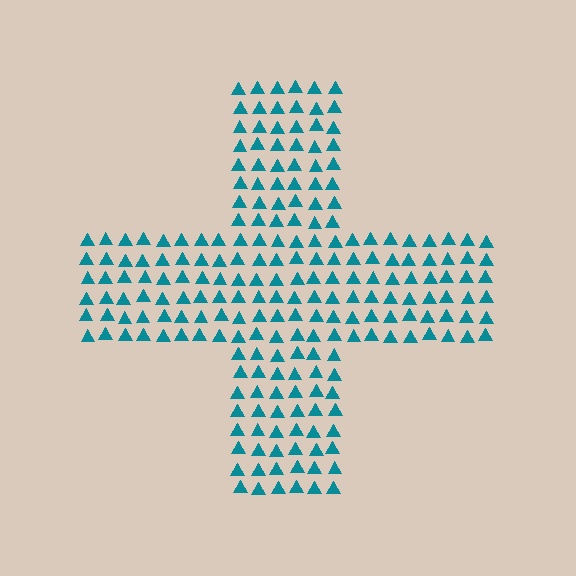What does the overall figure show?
The overall figure shows a cross.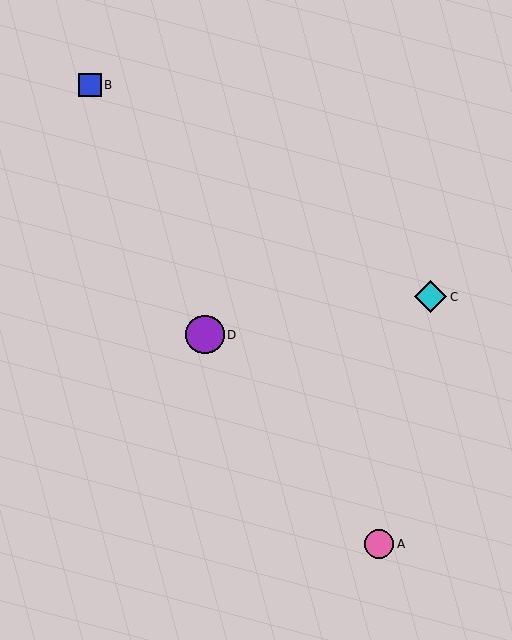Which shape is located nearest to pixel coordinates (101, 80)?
The blue square (labeled B) at (90, 85) is nearest to that location.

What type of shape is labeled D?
Shape D is a purple circle.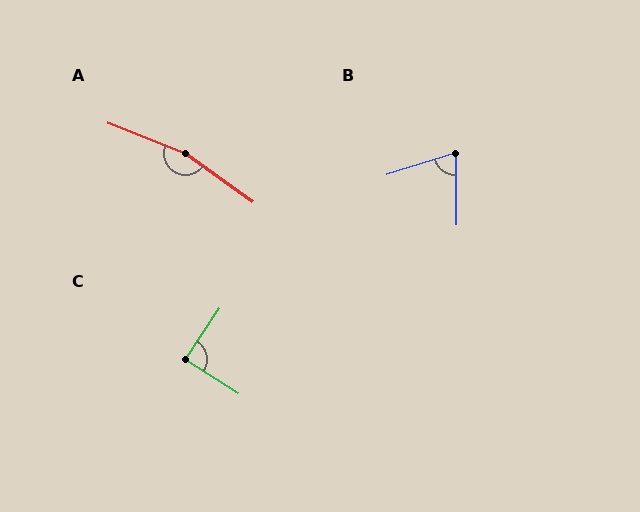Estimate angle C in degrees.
Approximately 89 degrees.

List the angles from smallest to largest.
B (73°), C (89°), A (166°).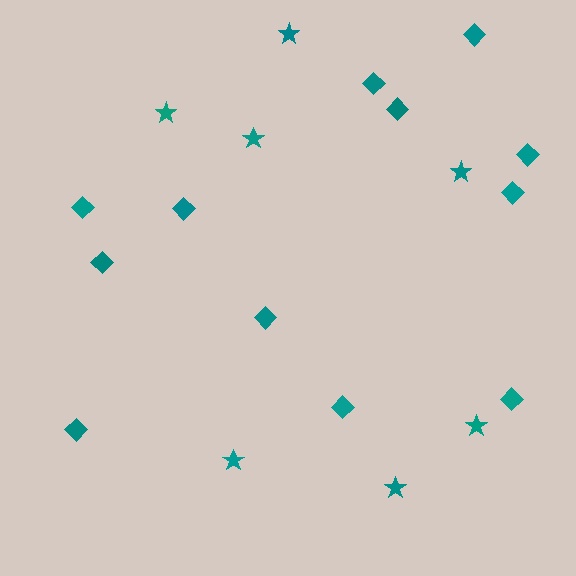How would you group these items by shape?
There are 2 groups: one group of diamonds (12) and one group of stars (7).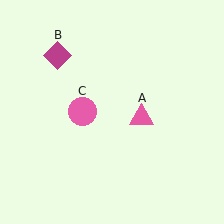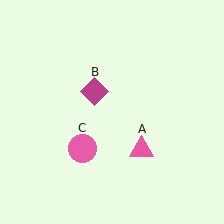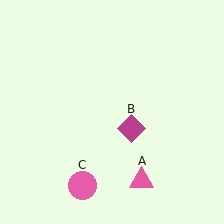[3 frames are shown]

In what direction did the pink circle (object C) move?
The pink circle (object C) moved down.